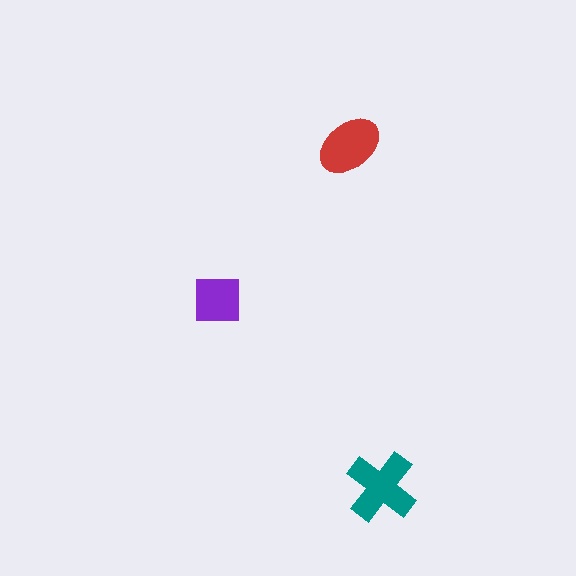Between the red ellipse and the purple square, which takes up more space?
The red ellipse.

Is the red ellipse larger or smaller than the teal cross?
Smaller.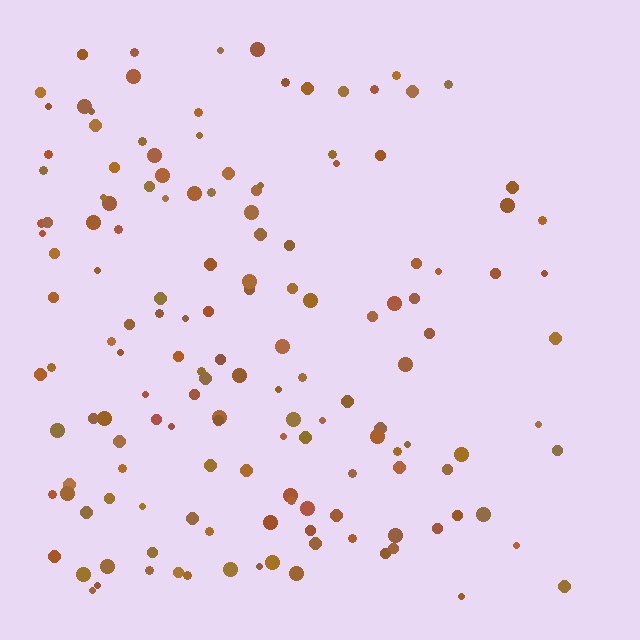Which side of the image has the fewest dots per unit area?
The right.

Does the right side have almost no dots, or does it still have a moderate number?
Still a moderate number, just noticeably fewer than the left.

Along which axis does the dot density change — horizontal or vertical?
Horizontal.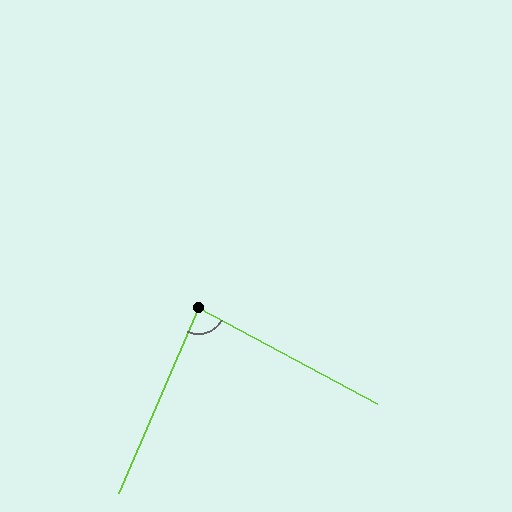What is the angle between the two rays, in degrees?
Approximately 85 degrees.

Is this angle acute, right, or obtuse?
It is approximately a right angle.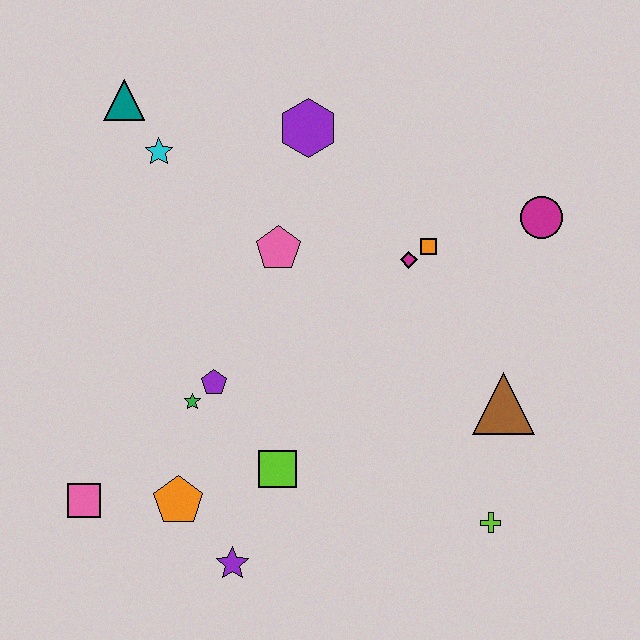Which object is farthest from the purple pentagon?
The magenta circle is farthest from the purple pentagon.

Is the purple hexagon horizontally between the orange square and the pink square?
Yes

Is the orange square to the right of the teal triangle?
Yes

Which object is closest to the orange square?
The magenta diamond is closest to the orange square.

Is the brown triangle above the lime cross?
Yes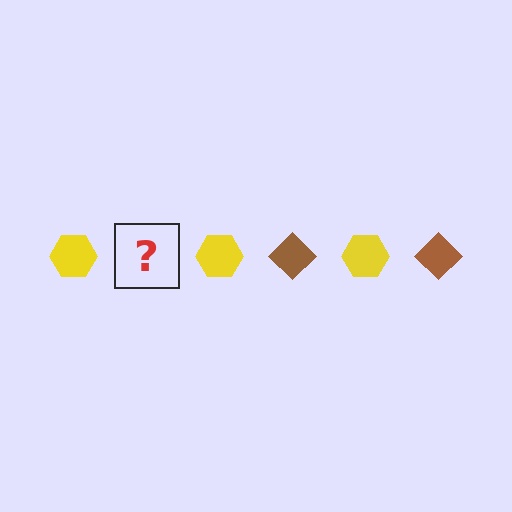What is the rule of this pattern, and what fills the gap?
The rule is that the pattern alternates between yellow hexagon and brown diamond. The gap should be filled with a brown diamond.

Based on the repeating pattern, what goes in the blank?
The blank should be a brown diamond.